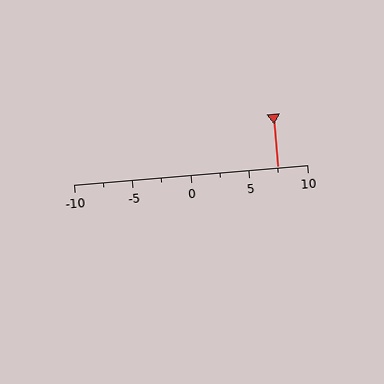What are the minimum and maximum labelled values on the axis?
The axis runs from -10 to 10.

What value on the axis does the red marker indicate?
The marker indicates approximately 7.5.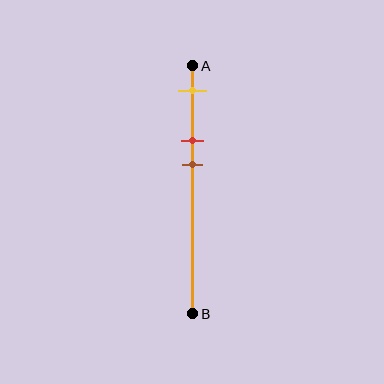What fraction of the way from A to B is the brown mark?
The brown mark is approximately 40% (0.4) of the way from A to B.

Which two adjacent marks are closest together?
The red and brown marks are the closest adjacent pair.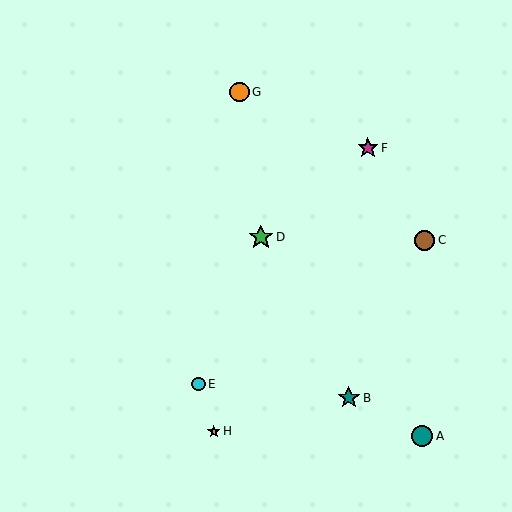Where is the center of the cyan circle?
The center of the cyan circle is at (198, 384).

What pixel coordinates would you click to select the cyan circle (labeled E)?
Click at (198, 384) to select the cyan circle E.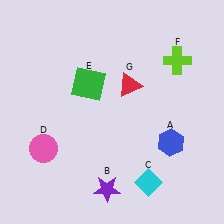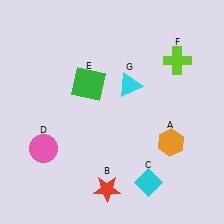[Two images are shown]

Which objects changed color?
A changed from blue to orange. B changed from purple to red. G changed from red to cyan.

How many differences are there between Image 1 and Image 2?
There are 3 differences between the two images.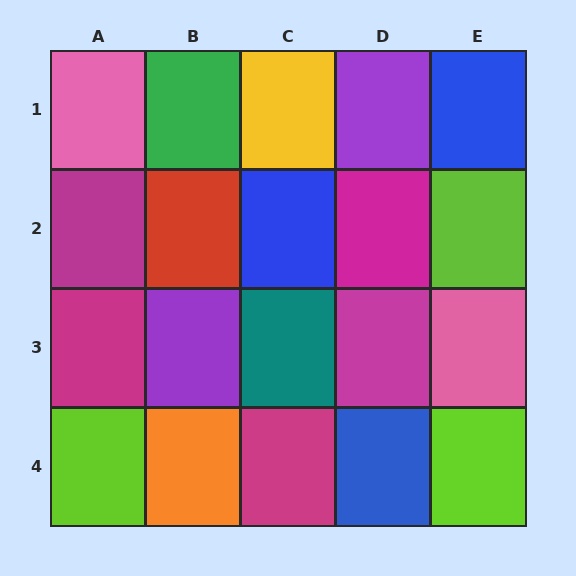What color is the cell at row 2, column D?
Magenta.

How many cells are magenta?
5 cells are magenta.